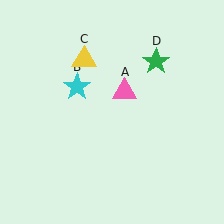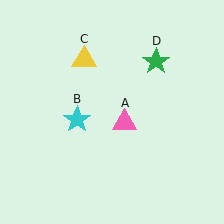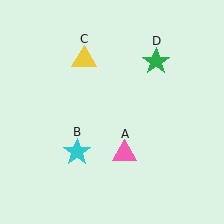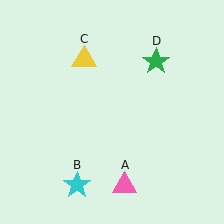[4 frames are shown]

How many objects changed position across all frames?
2 objects changed position: pink triangle (object A), cyan star (object B).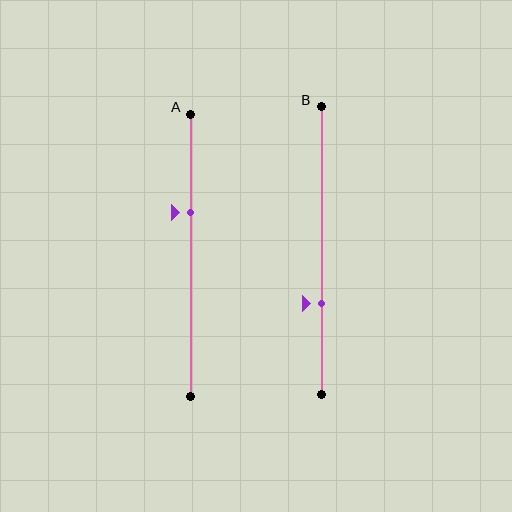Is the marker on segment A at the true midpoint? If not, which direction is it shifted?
No, the marker on segment A is shifted upward by about 15% of the segment length.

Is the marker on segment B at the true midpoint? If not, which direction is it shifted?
No, the marker on segment B is shifted downward by about 18% of the segment length.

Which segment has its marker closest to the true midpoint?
Segment A has its marker closest to the true midpoint.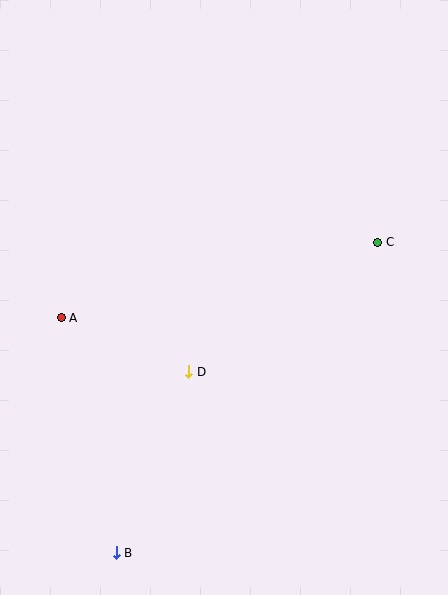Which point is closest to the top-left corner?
Point A is closest to the top-left corner.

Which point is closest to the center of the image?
Point D at (189, 372) is closest to the center.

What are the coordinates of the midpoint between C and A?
The midpoint between C and A is at (220, 280).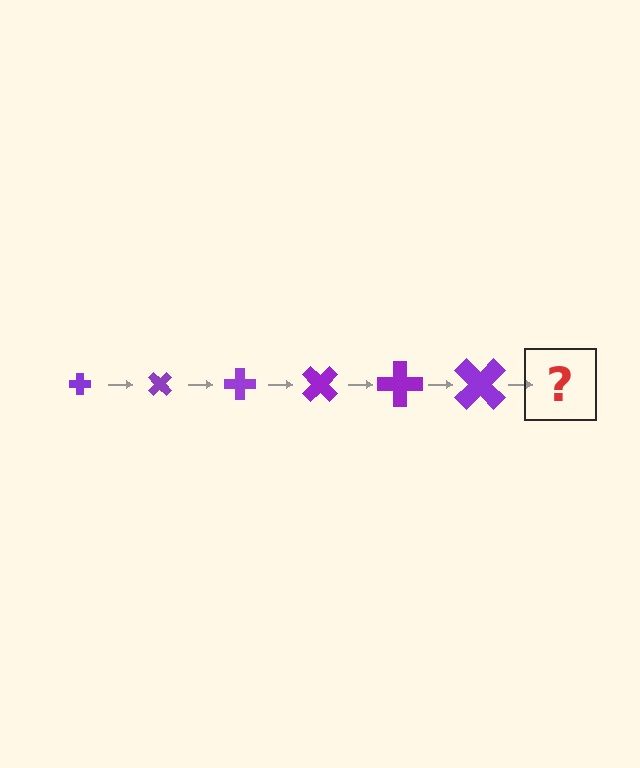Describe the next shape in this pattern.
It should be a cross, larger than the previous one and rotated 270 degrees from the start.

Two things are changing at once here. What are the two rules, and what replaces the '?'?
The two rules are that the cross grows larger each step and it rotates 45 degrees each step. The '?' should be a cross, larger than the previous one and rotated 270 degrees from the start.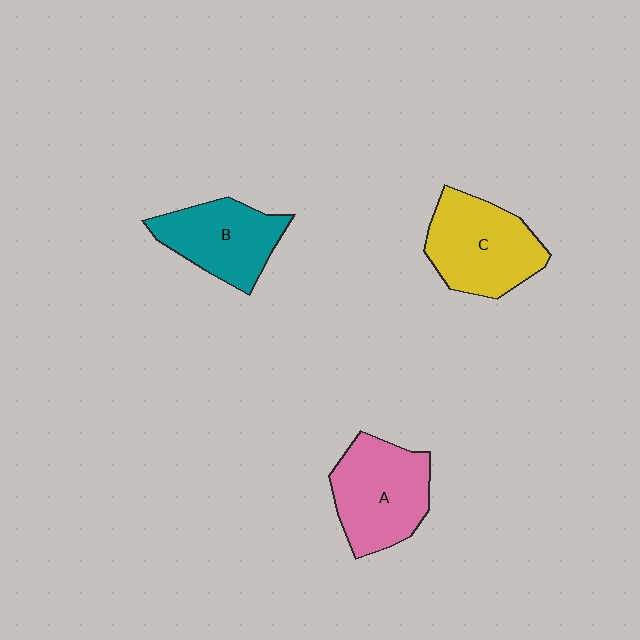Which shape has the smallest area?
Shape B (teal).